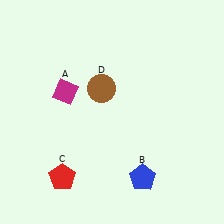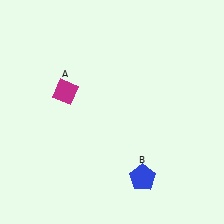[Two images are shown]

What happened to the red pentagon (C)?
The red pentagon (C) was removed in Image 2. It was in the bottom-left area of Image 1.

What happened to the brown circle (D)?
The brown circle (D) was removed in Image 2. It was in the top-left area of Image 1.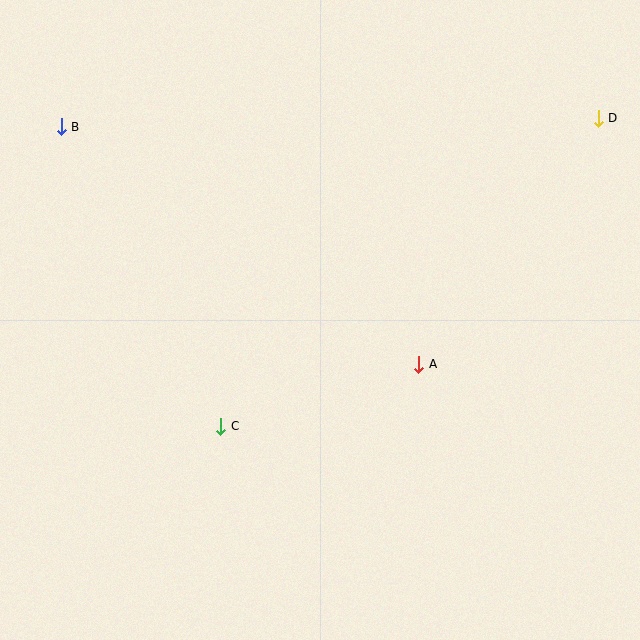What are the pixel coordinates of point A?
Point A is at (419, 364).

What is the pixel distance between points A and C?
The distance between A and C is 207 pixels.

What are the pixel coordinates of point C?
Point C is at (221, 426).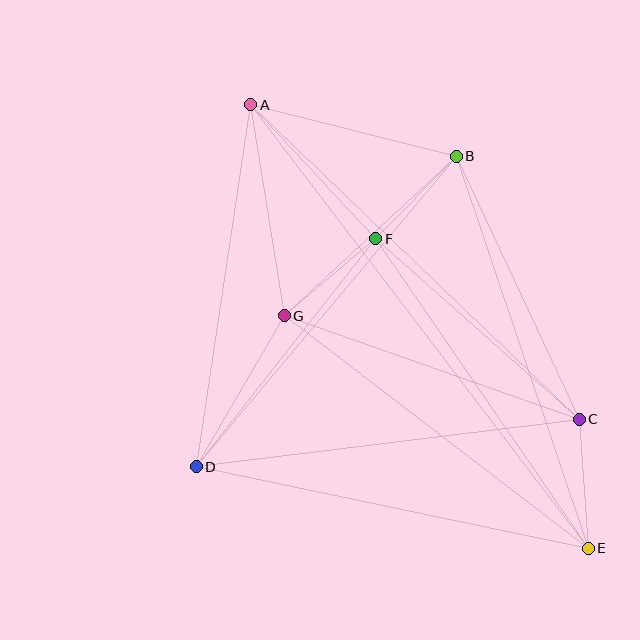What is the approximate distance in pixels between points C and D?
The distance between C and D is approximately 386 pixels.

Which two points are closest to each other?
Points B and F are closest to each other.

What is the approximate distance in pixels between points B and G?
The distance between B and G is approximately 234 pixels.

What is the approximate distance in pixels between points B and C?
The distance between B and C is approximately 290 pixels.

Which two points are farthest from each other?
Points A and E are farthest from each other.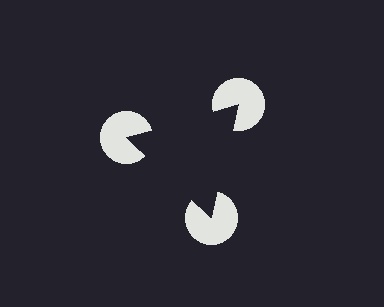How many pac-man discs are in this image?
There are 3 — one at each vertex of the illusory triangle.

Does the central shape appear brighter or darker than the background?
It typically appears slightly darker than the background, even though no actual brightness change is drawn.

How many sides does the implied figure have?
3 sides.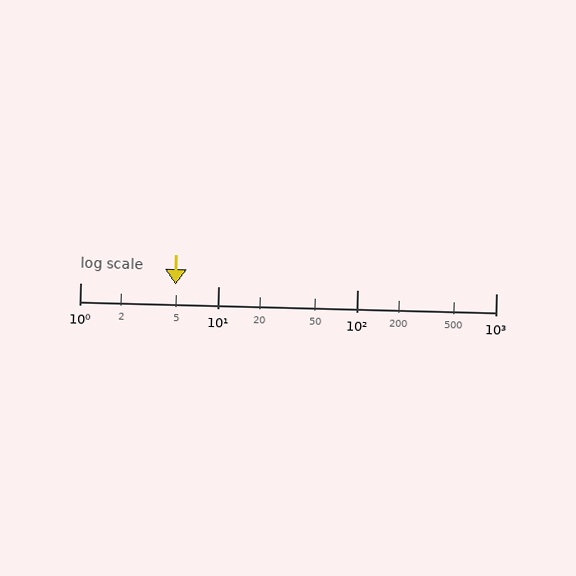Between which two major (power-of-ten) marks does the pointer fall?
The pointer is between 1 and 10.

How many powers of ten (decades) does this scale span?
The scale spans 3 decades, from 1 to 1000.